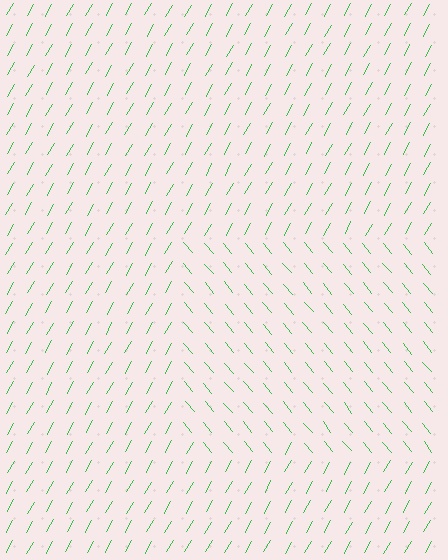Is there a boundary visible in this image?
Yes, there is a texture boundary formed by a change in line orientation.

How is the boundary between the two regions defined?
The boundary is defined purely by a change in line orientation (approximately 69 degrees difference). All lines are the same color and thickness.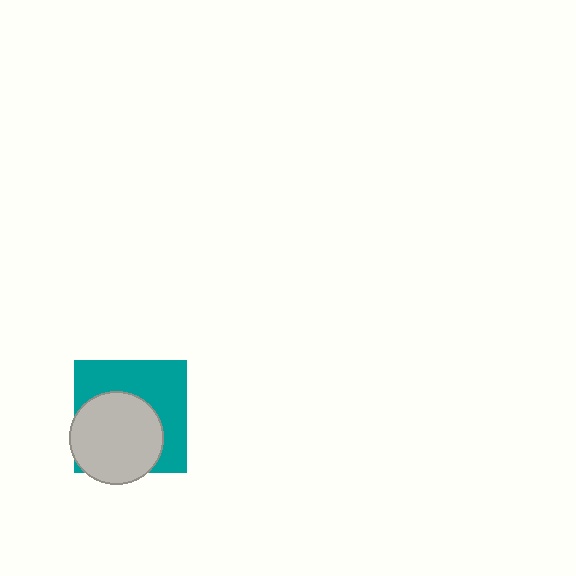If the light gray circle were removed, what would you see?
You would see the complete teal square.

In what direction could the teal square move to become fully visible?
The teal square could move toward the upper-right. That would shift it out from behind the light gray circle entirely.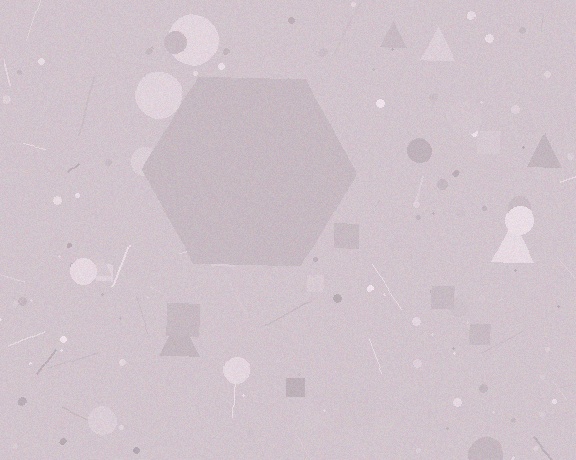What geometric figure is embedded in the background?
A hexagon is embedded in the background.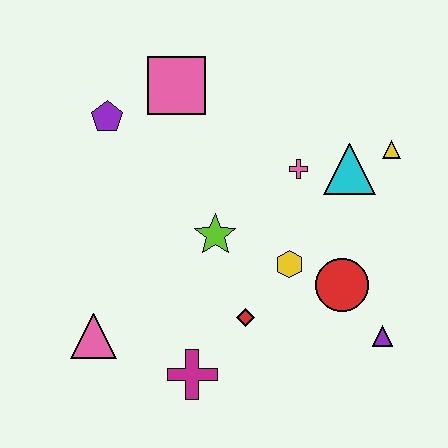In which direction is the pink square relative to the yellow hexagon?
The pink square is above the yellow hexagon.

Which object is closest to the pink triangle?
The magenta cross is closest to the pink triangle.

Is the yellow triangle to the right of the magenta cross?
Yes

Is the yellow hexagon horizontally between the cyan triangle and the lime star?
Yes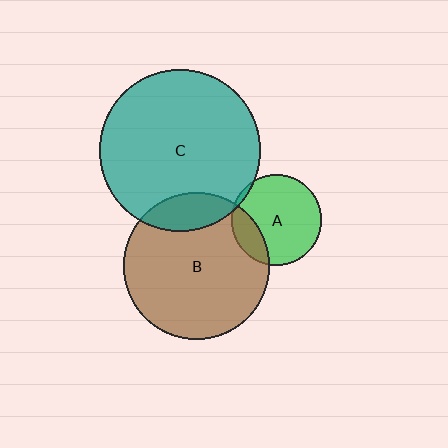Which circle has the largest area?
Circle C (teal).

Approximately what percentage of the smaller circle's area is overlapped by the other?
Approximately 15%.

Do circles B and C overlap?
Yes.